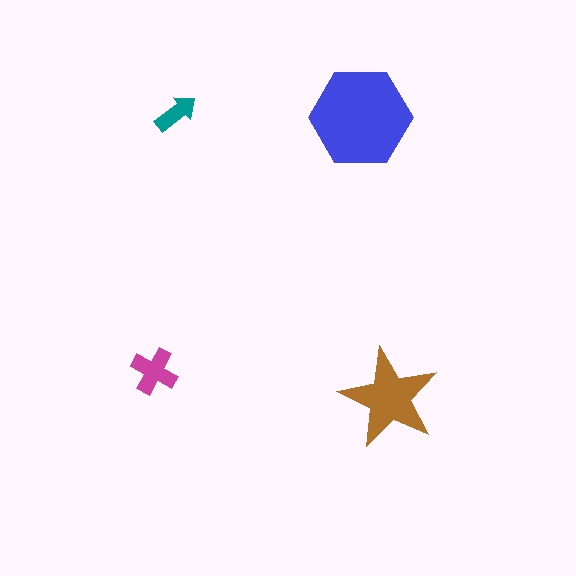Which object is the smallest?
The teal arrow.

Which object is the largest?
The blue hexagon.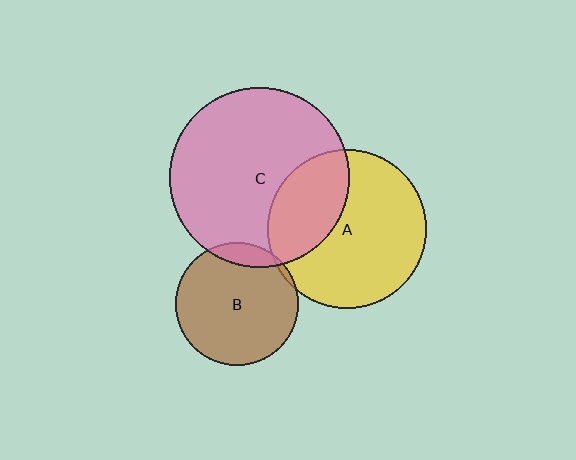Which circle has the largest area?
Circle C (pink).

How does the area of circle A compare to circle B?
Approximately 1.7 times.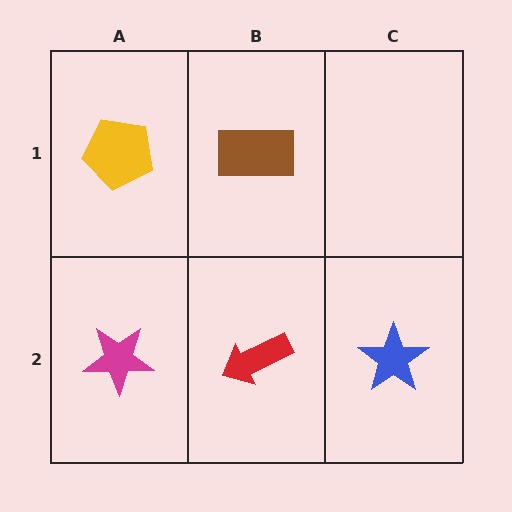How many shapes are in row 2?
3 shapes.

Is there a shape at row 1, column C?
No, that cell is empty.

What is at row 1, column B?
A brown rectangle.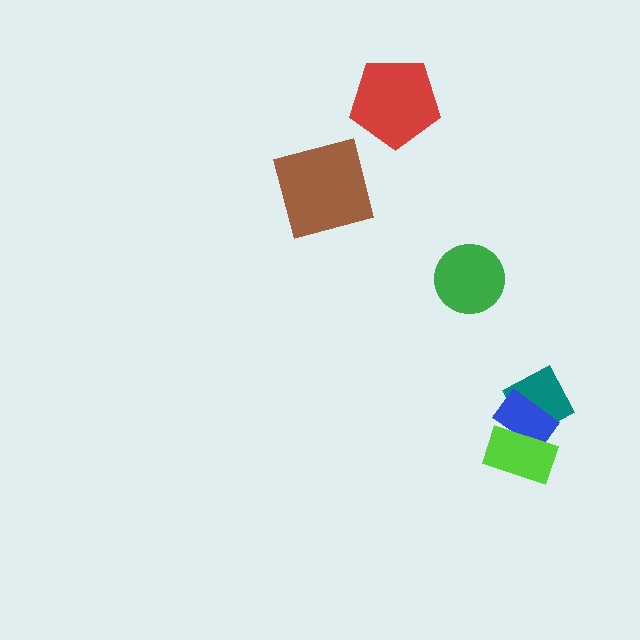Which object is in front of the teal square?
The blue rectangle is in front of the teal square.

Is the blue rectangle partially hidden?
Yes, it is partially covered by another shape.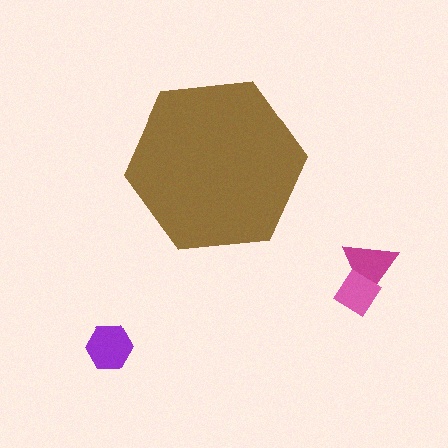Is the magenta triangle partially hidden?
No, the magenta triangle is fully visible.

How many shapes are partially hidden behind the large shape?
0 shapes are partially hidden.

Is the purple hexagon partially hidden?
No, the purple hexagon is fully visible.